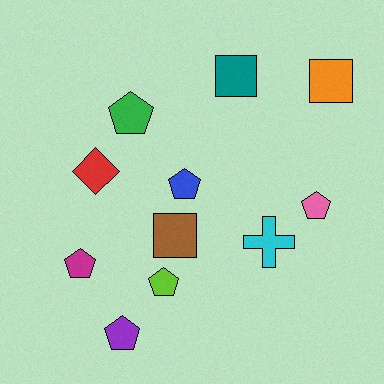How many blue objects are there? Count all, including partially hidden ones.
There is 1 blue object.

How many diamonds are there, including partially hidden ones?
There is 1 diamond.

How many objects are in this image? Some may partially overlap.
There are 11 objects.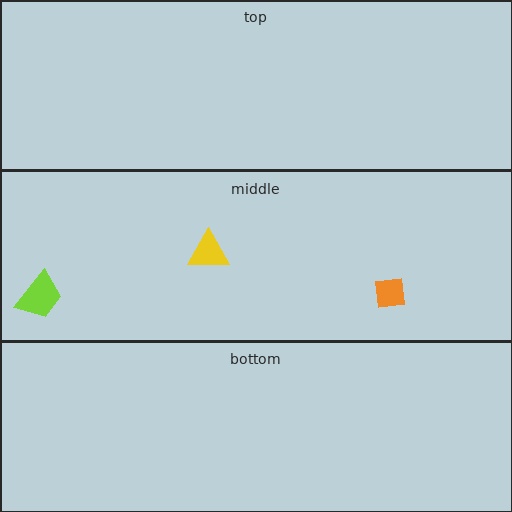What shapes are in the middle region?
The yellow triangle, the orange square, the lime trapezoid.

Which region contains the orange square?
The middle region.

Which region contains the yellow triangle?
The middle region.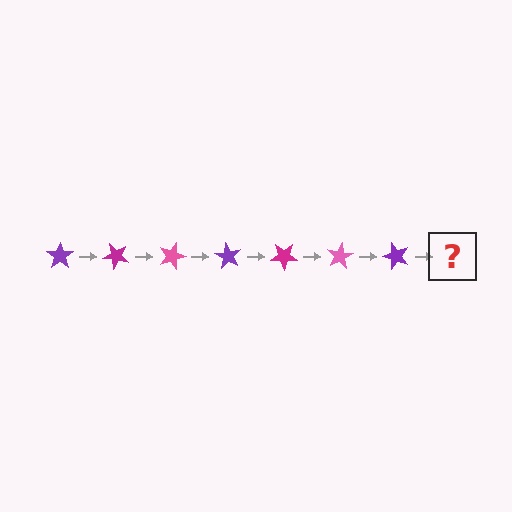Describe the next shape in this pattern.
It should be a magenta star, rotated 315 degrees from the start.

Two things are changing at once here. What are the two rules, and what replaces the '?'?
The two rules are that it rotates 45 degrees each step and the color cycles through purple, magenta, and pink. The '?' should be a magenta star, rotated 315 degrees from the start.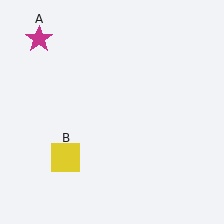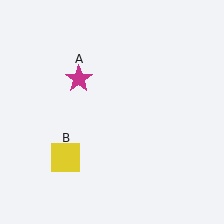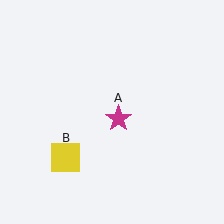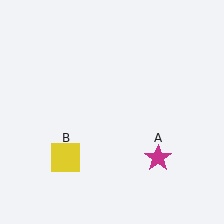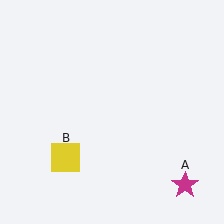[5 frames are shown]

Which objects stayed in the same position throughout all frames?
Yellow square (object B) remained stationary.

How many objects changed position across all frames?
1 object changed position: magenta star (object A).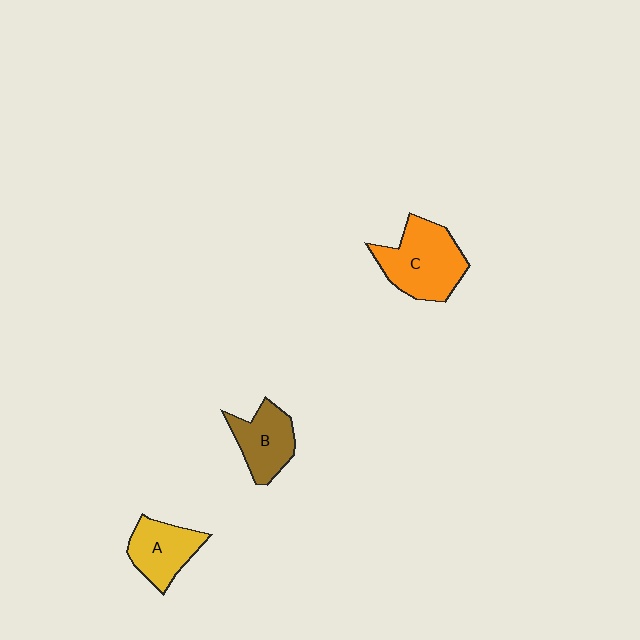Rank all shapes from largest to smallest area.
From largest to smallest: C (orange), B (brown), A (yellow).